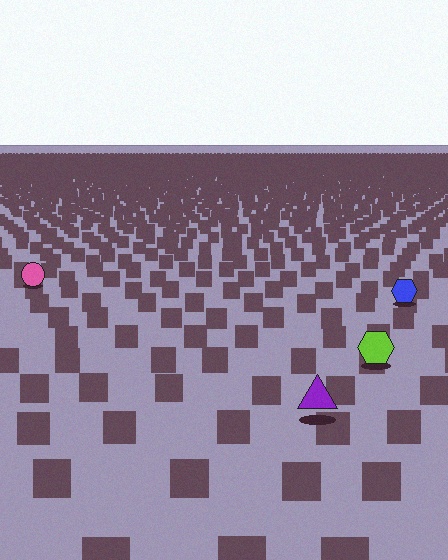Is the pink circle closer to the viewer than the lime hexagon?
No. The lime hexagon is closer — you can tell from the texture gradient: the ground texture is coarser near it.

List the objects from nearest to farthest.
From nearest to farthest: the purple triangle, the lime hexagon, the blue hexagon, the pink circle.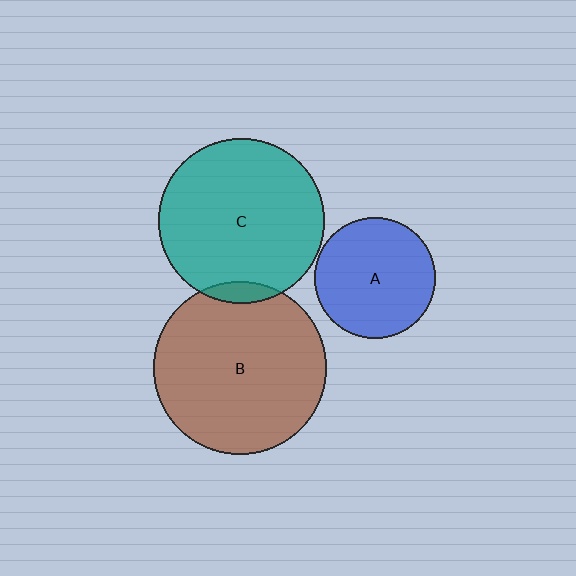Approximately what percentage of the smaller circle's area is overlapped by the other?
Approximately 5%.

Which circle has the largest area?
Circle B (brown).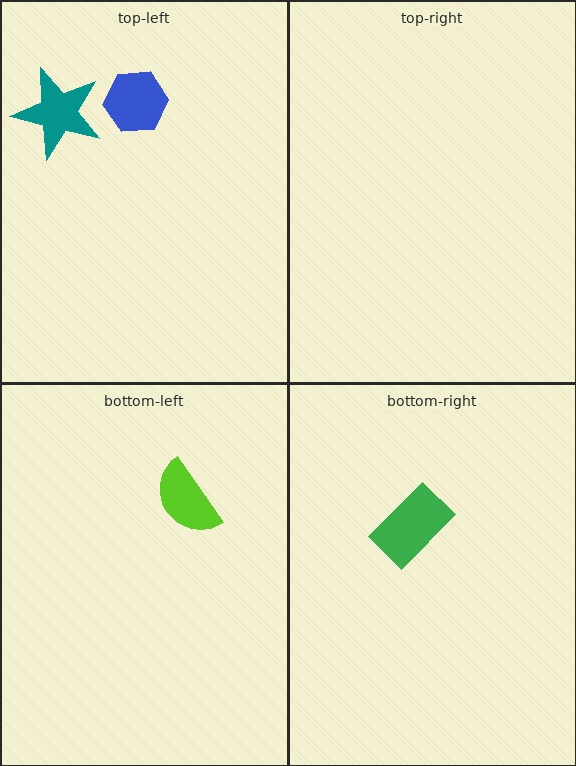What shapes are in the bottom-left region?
The lime semicircle.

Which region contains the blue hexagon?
The top-left region.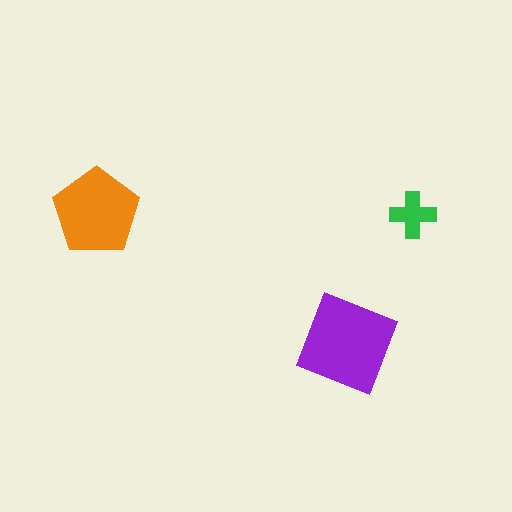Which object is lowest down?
The purple diamond is bottommost.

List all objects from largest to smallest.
The purple diamond, the orange pentagon, the green cross.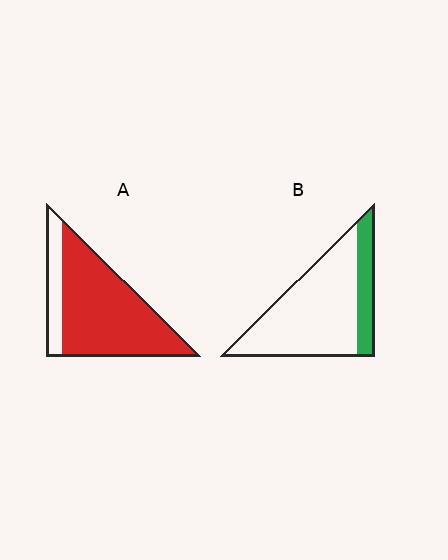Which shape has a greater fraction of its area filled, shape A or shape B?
Shape A.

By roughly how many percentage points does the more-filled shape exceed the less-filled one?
By roughly 60 percentage points (A over B).